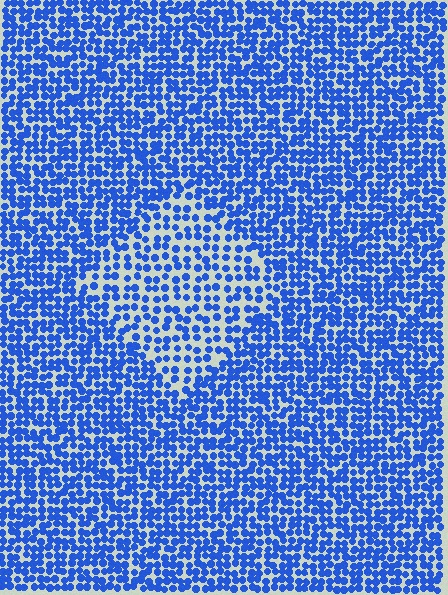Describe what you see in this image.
The image contains small blue elements arranged at two different densities. A diamond-shaped region is visible where the elements are less densely packed than the surrounding area.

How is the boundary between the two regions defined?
The boundary is defined by a change in element density (approximately 1.7x ratio). All elements are the same color, size, and shape.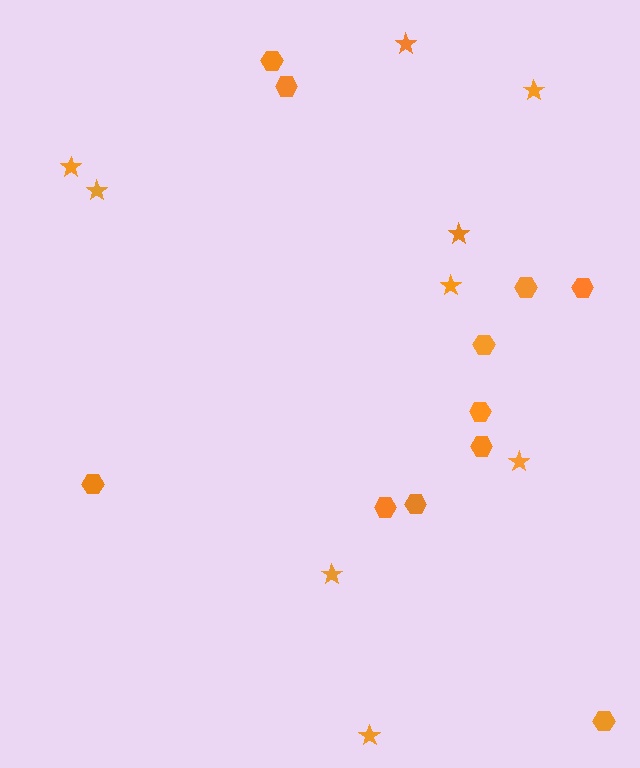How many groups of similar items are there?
There are 2 groups: one group of stars (9) and one group of hexagons (11).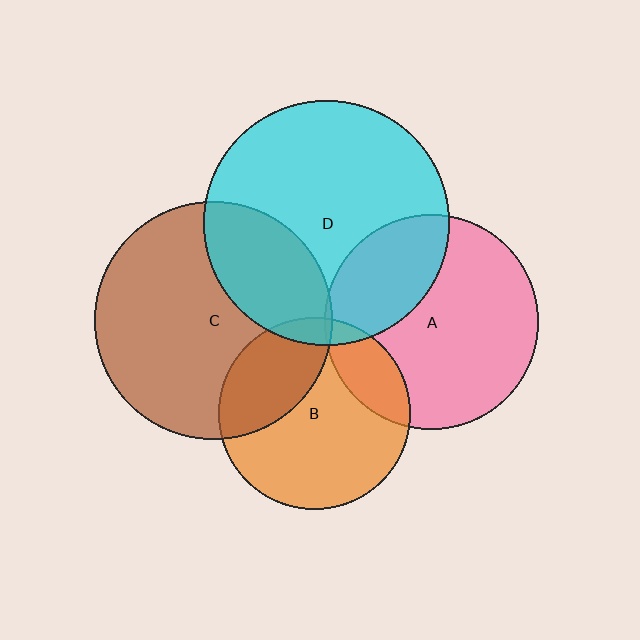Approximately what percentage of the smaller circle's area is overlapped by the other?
Approximately 30%.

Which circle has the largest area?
Circle D (cyan).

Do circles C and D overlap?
Yes.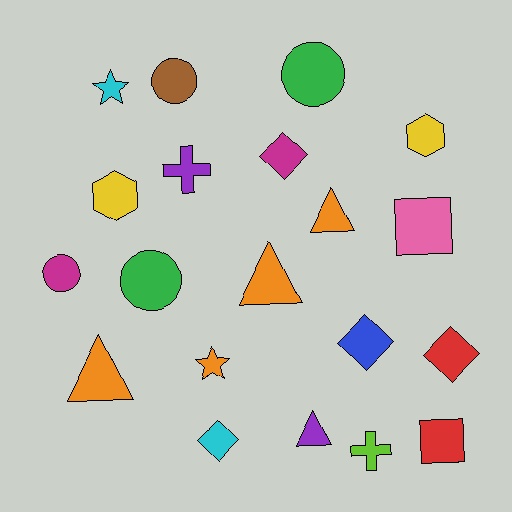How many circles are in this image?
There are 4 circles.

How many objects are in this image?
There are 20 objects.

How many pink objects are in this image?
There is 1 pink object.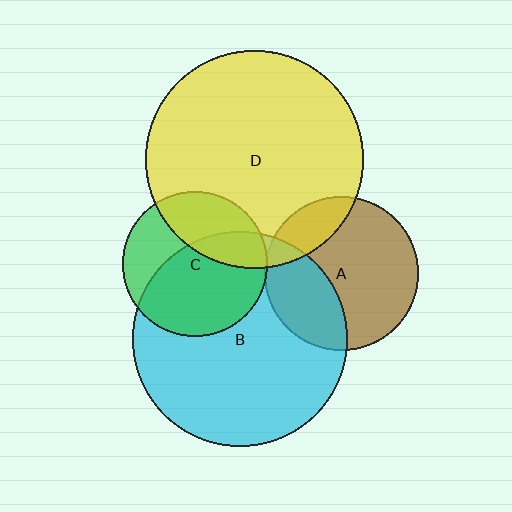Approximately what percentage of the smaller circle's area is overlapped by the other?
Approximately 20%.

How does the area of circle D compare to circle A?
Approximately 2.0 times.